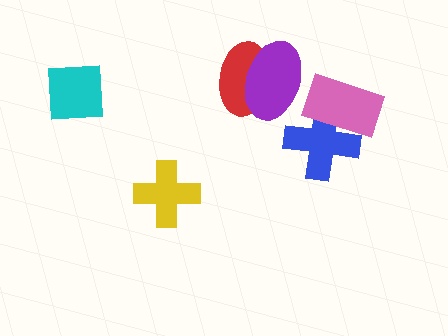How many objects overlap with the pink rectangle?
1 object overlaps with the pink rectangle.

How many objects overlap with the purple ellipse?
1 object overlaps with the purple ellipse.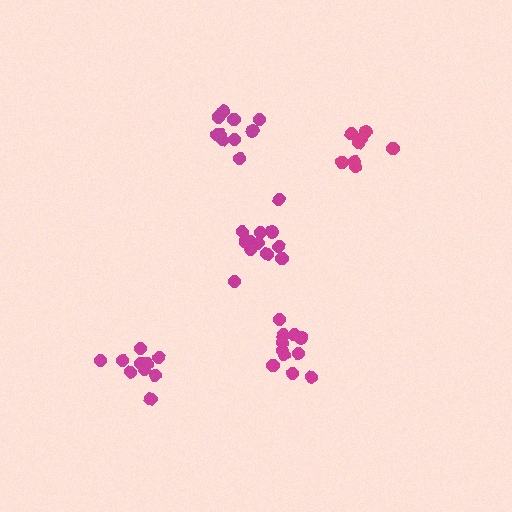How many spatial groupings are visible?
There are 5 spatial groupings.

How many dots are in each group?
Group 1: 10 dots, Group 2: 10 dots, Group 3: 12 dots, Group 4: 11 dots, Group 5: 8 dots (51 total).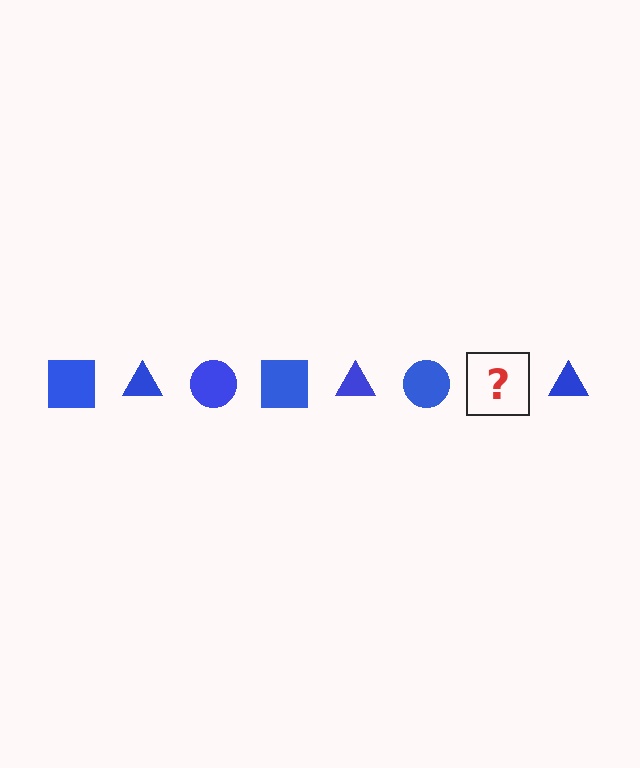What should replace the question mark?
The question mark should be replaced with a blue square.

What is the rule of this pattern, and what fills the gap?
The rule is that the pattern cycles through square, triangle, circle shapes in blue. The gap should be filled with a blue square.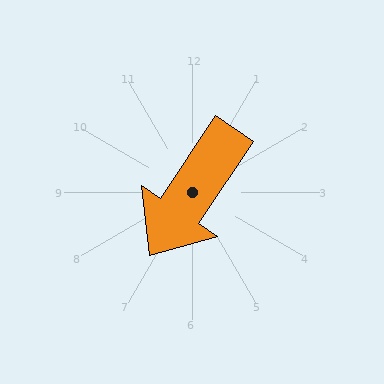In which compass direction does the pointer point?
Southwest.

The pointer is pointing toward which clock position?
Roughly 7 o'clock.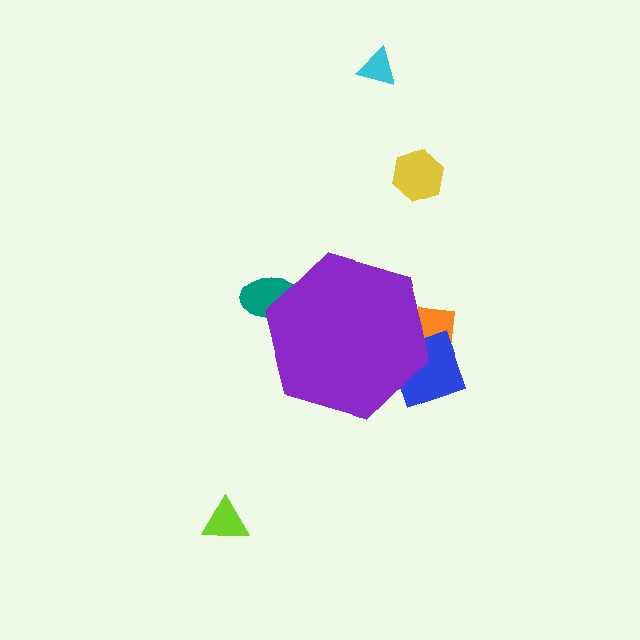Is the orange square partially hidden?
Yes, the orange square is partially hidden behind the purple hexagon.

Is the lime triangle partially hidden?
No, the lime triangle is fully visible.